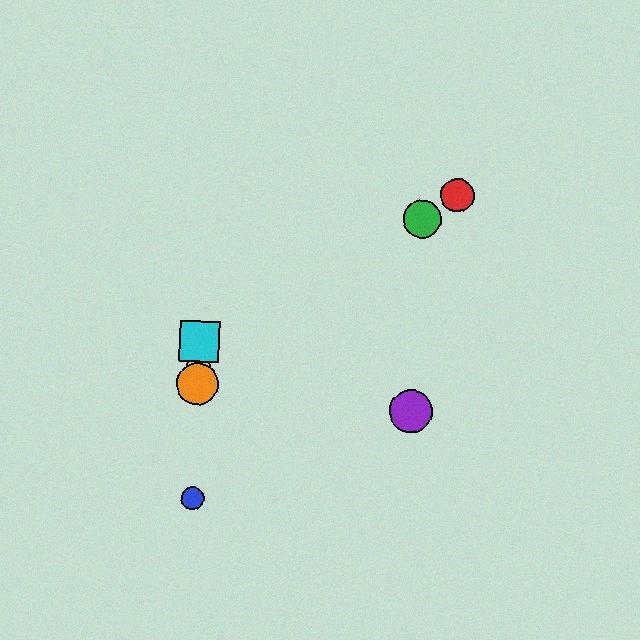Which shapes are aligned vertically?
The blue circle, the yellow circle, the orange circle, the cyan square are aligned vertically.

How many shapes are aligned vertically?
4 shapes (the blue circle, the yellow circle, the orange circle, the cyan square) are aligned vertically.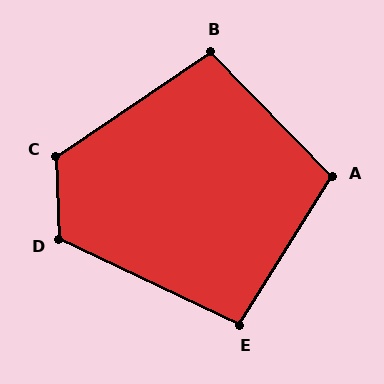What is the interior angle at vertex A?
Approximately 104 degrees (obtuse).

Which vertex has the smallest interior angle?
E, at approximately 97 degrees.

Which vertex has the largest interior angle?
C, at approximately 121 degrees.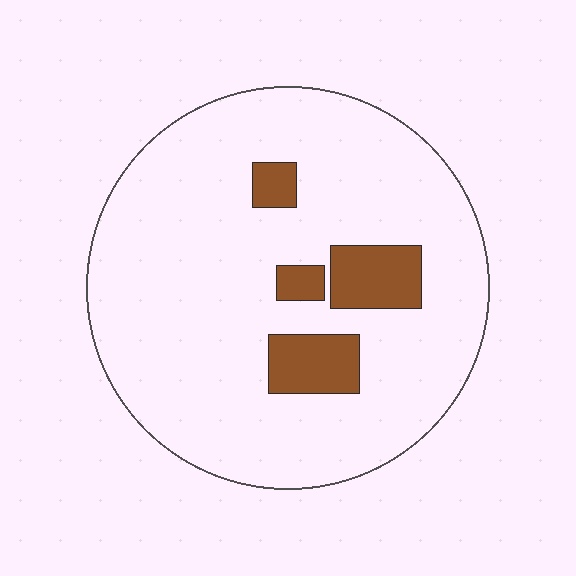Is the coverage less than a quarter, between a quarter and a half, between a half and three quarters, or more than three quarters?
Less than a quarter.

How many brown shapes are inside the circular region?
4.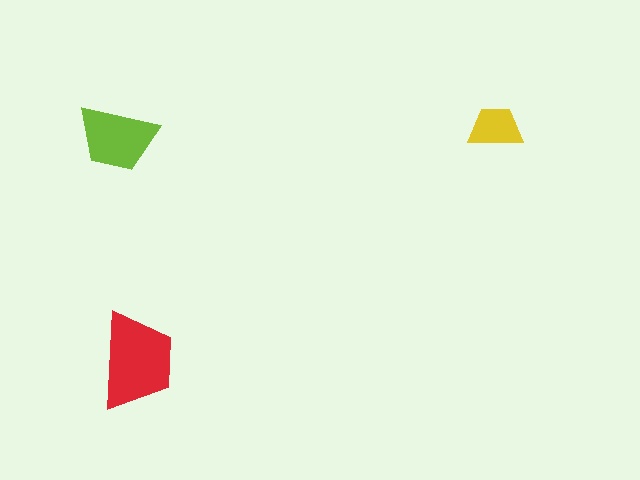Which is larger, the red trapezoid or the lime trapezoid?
The red one.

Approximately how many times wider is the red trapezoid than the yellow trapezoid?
About 2 times wider.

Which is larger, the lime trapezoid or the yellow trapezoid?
The lime one.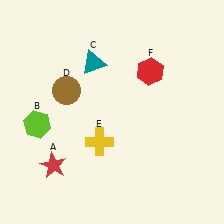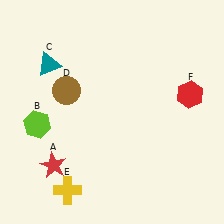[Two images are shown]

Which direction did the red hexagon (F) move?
The red hexagon (F) moved right.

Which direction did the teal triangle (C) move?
The teal triangle (C) moved left.